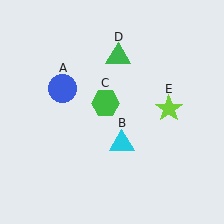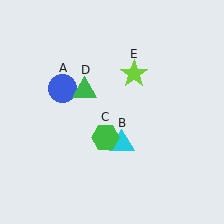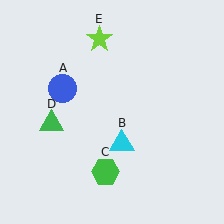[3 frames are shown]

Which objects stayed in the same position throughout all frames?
Blue circle (object A) and cyan triangle (object B) remained stationary.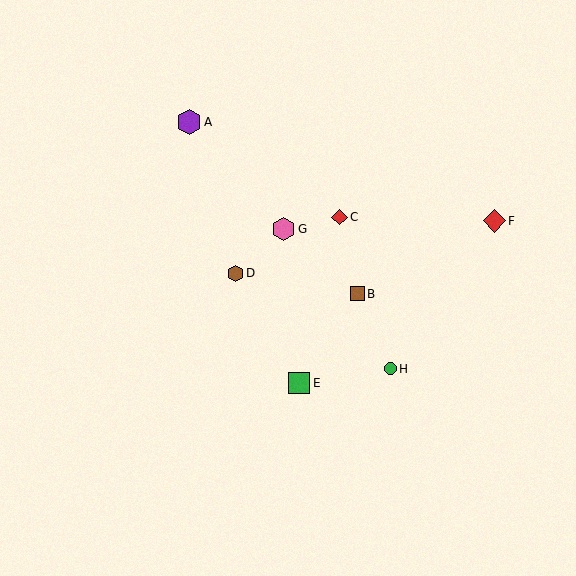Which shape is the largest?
The purple hexagon (labeled A) is the largest.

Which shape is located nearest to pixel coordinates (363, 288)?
The brown square (labeled B) at (357, 294) is nearest to that location.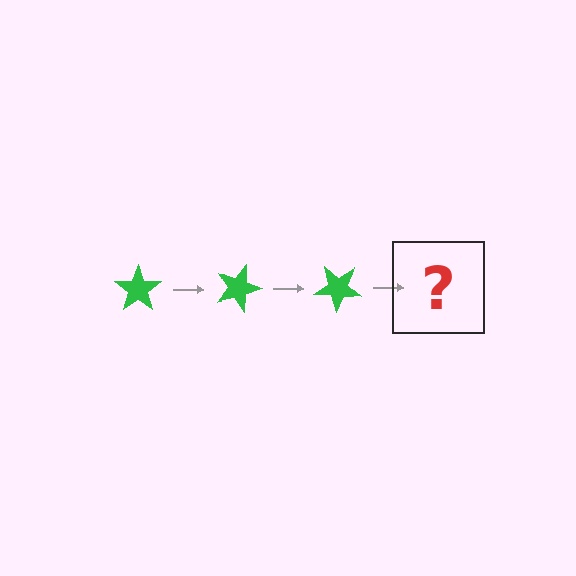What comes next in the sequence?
The next element should be a green star rotated 60 degrees.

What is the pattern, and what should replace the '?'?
The pattern is that the star rotates 20 degrees each step. The '?' should be a green star rotated 60 degrees.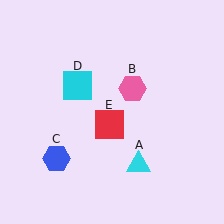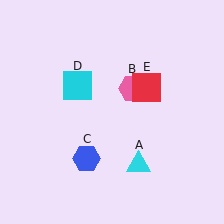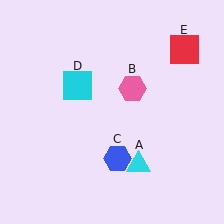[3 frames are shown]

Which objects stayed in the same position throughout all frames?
Cyan triangle (object A) and pink hexagon (object B) and cyan square (object D) remained stationary.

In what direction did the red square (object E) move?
The red square (object E) moved up and to the right.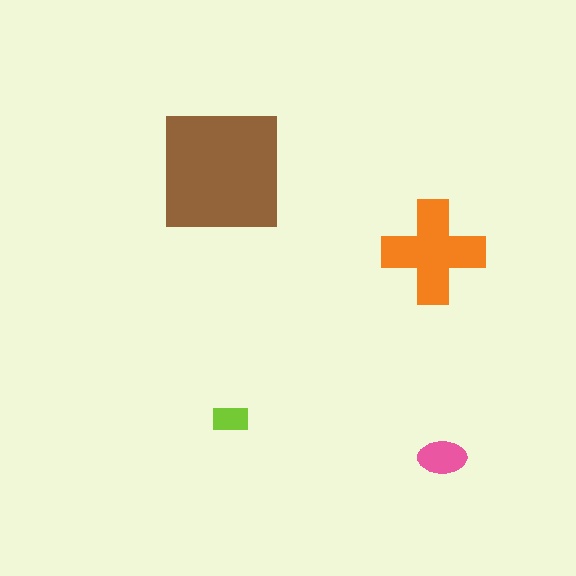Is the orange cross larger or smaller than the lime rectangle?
Larger.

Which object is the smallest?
The lime rectangle.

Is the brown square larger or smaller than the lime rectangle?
Larger.